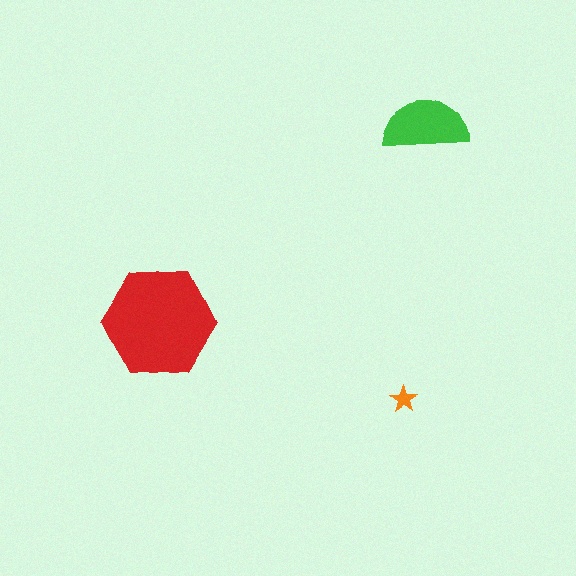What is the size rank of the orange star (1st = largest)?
3rd.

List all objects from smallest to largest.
The orange star, the green semicircle, the red hexagon.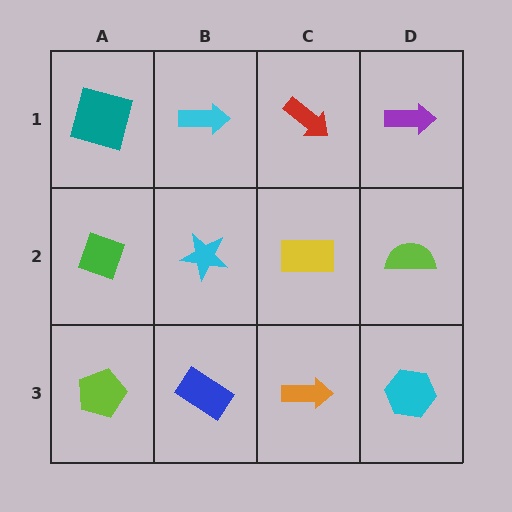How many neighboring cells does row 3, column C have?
3.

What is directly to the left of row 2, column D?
A yellow rectangle.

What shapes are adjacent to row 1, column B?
A cyan star (row 2, column B), a teal square (row 1, column A), a red arrow (row 1, column C).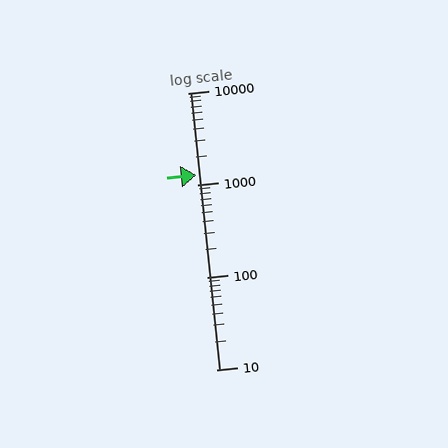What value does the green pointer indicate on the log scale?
The pointer indicates approximately 1300.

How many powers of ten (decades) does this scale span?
The scale spans 3 decades, from 10 to 10000.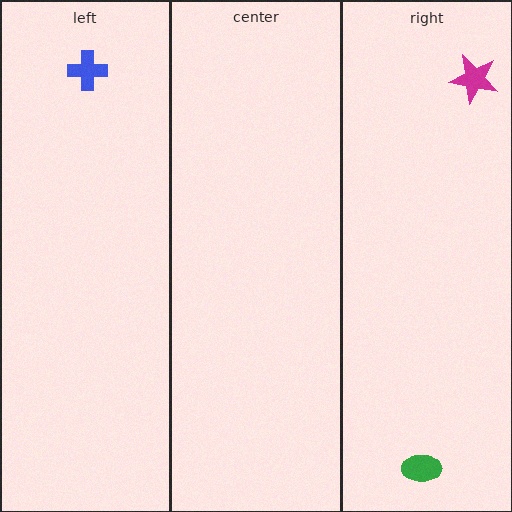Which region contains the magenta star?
The right region.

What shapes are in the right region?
The magenta star, the green ellipse.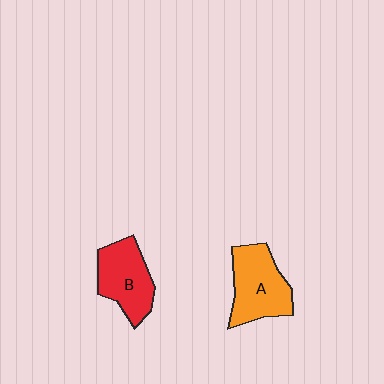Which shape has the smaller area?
Shape B (red).